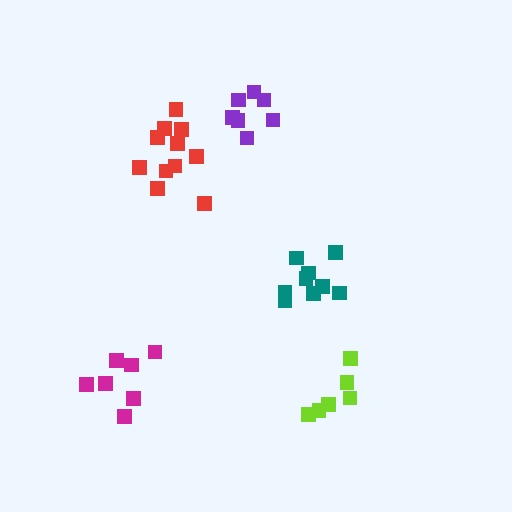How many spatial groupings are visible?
There are 5 spatial groupings.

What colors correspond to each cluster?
The clusters are colored: teal, lime, magenta, red, purple.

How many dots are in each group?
Group 1: 9 dots, Group 2: 6 dots, Group 3: 7 dots, Group 4: 11 dots, Group 5: 7 dots (40 total).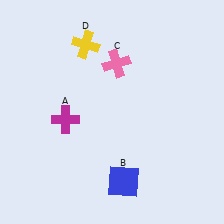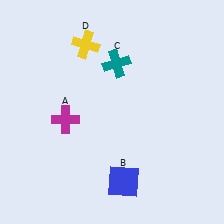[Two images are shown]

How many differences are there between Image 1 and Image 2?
There is 1 difference between the two images.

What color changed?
The cross (C) changed from pink in Image 1 to teal in Image 2.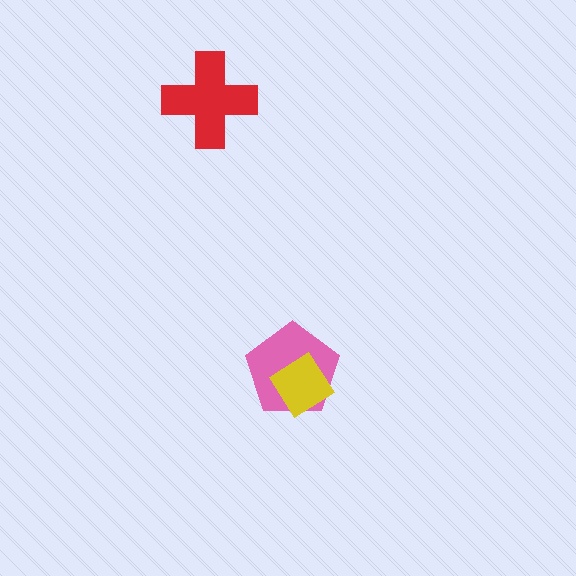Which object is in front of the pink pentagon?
The yellow diamond is in front of the pink pentagon.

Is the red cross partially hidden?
No, no other shape covers it.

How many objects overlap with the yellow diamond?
1 object overlaps with the yellow diamond.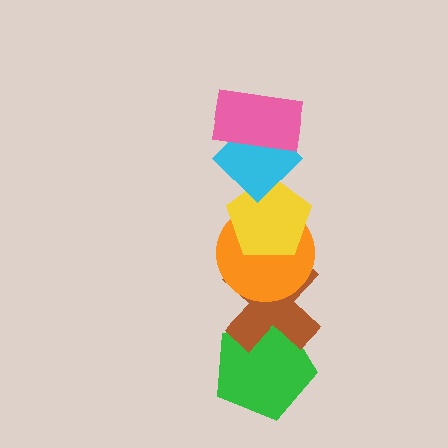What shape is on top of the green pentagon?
The brown cross is on top of the green pentagon.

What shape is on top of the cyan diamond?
The pink rectangle is on top of the cyan diamond.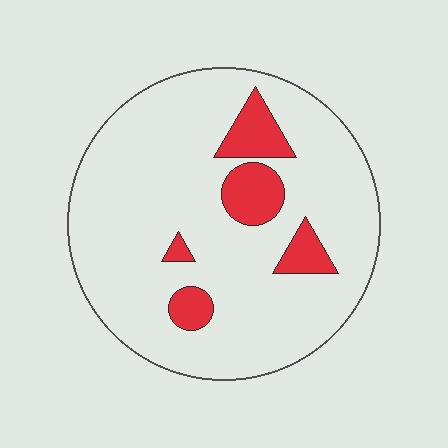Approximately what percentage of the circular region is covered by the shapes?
Approximately 15%.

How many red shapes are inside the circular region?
5.